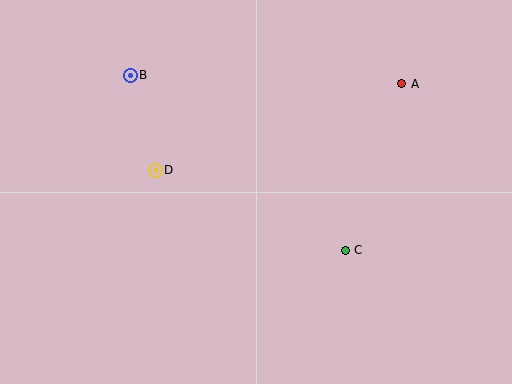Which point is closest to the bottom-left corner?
Point D is closest to the bottom-left corner.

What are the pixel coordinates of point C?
Point C is at (345, 250).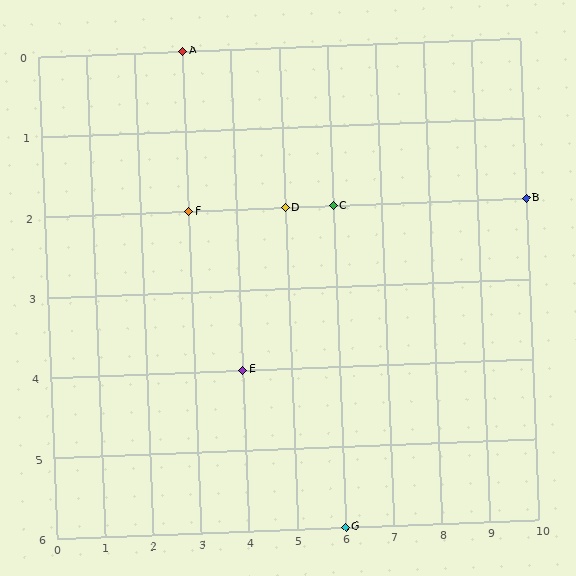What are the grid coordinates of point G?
Point G is at grid coordinates (6, 6).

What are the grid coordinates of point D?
Point D is at grid coordinates (5, 2).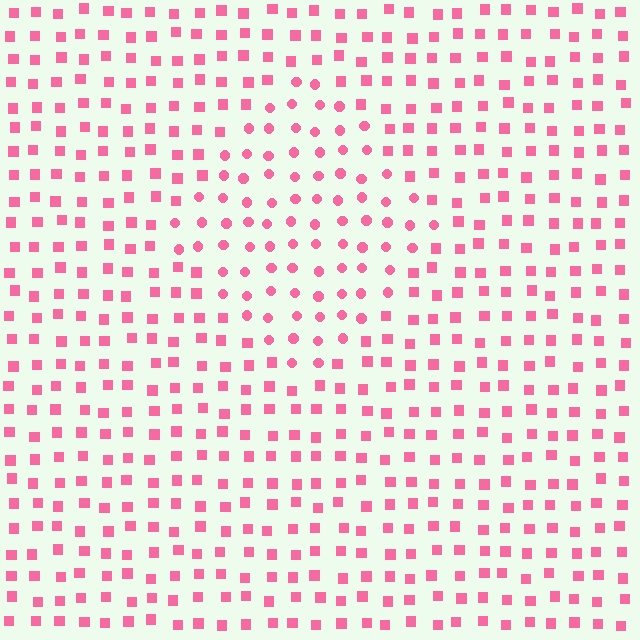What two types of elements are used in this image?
The image uses circles inside the diamond region and squares outside it.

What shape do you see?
I see a diamond.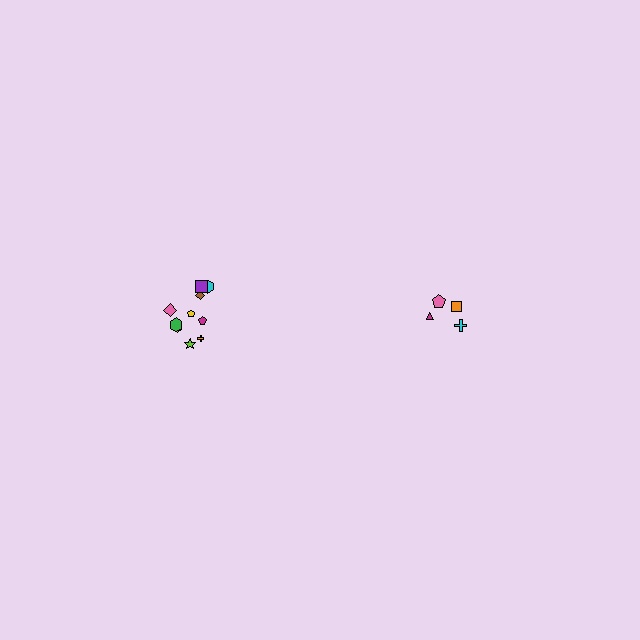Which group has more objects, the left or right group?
The left group.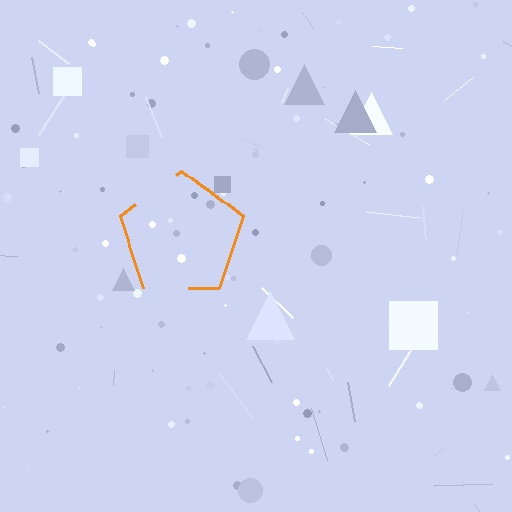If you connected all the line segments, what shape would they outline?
They would outline a pentagon.